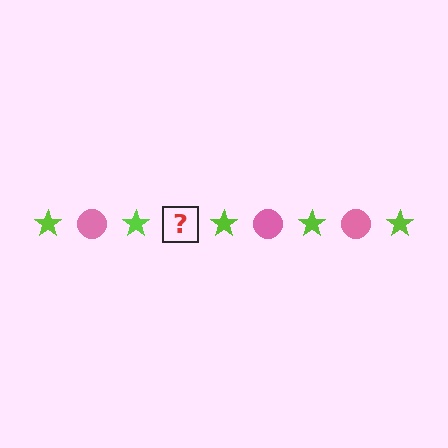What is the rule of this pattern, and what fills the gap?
The rule is that the pattern alternates between lime star and pink circle. The gap should be filled with a pink circle.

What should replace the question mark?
The question mark should be replaced with a pink circle.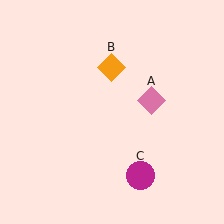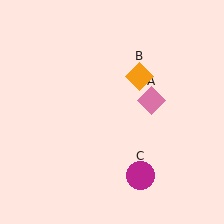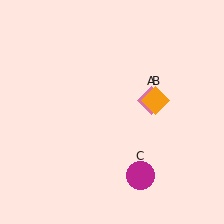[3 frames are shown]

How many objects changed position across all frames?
1 object changed position: orange diamond (object B).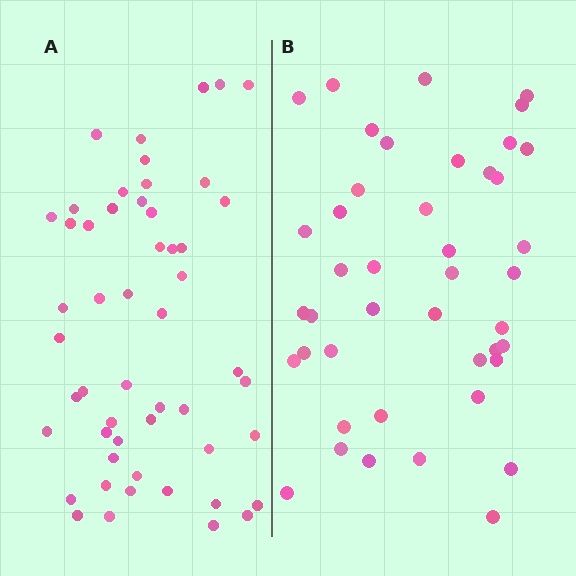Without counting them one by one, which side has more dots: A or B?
Region A (the left region) has more dots.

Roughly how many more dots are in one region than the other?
Region A has roughly 8 or so more dots than region B.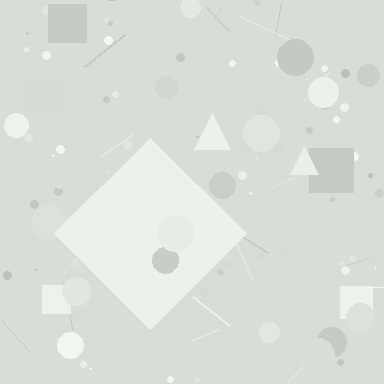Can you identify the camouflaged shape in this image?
The camouflaged shape is a diamond.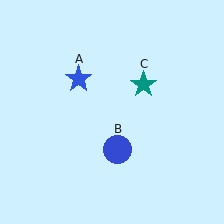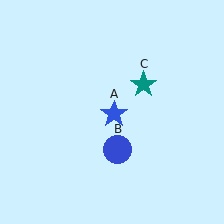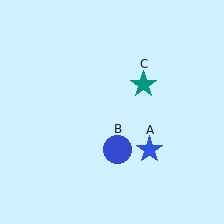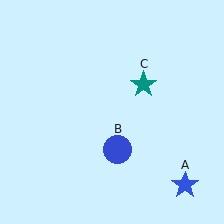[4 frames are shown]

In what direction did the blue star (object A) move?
The blue star (object A) moved down and to the right.